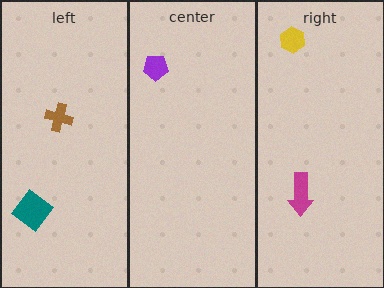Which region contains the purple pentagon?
The center region.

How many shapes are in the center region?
1.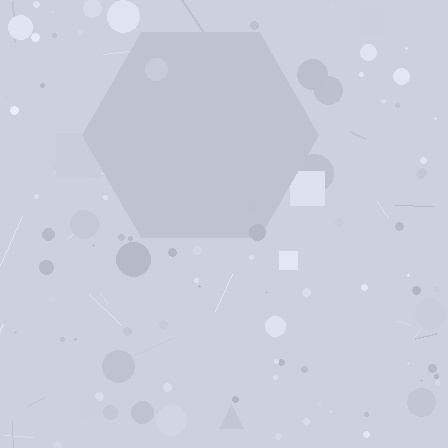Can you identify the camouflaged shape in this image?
The camouflaged shape is a hexagon.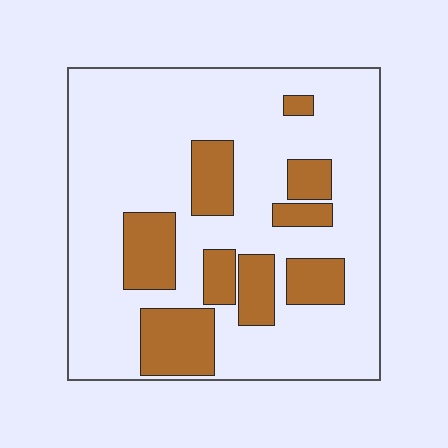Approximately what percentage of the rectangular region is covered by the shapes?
Approximately 25%.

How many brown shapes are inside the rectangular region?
9.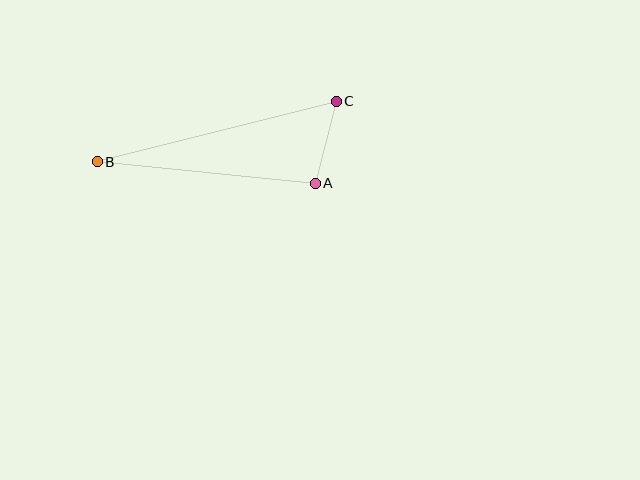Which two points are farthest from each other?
Points B and C are farthest from each other.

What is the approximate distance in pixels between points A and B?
The distance between A and B is approximately 219 pixels.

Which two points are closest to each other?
Points A and C are closest to each other.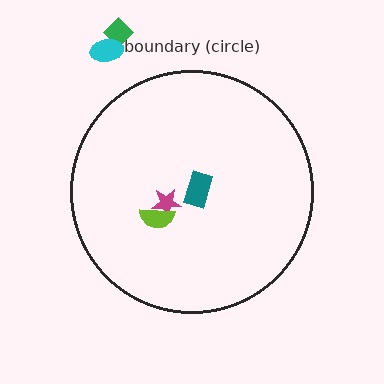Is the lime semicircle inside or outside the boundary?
Inside.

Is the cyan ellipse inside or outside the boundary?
Outside.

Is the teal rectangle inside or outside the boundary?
Inside.